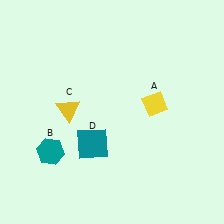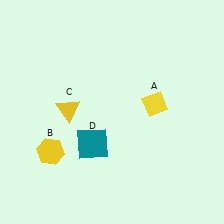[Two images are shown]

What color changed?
The hexagon (B) changed from teal in Image 1 to yellow in Image 2.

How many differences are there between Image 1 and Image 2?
There is 1 difference between the two images.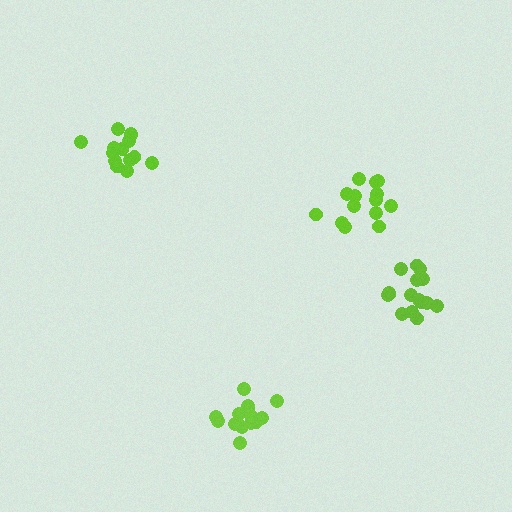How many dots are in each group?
Group 1: 15 dots, Group 2: 14 dots, Group 3: 16 dots, Group 4: 14 dots (59 total).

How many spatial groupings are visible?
There are 4 spatial groupings.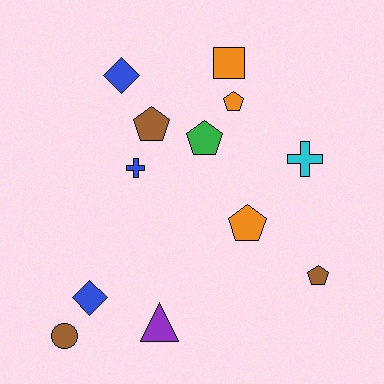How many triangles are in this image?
There is 1 triangle.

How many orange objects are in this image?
There are 3 orange objects.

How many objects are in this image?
There are 12 objects.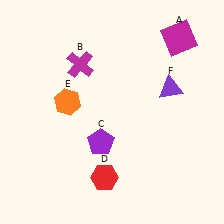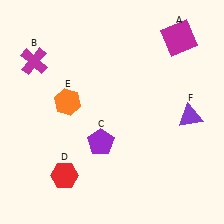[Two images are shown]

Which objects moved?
The objects that moved are: the magenta cross (B), the red hexagon (D), the purple triangle (F).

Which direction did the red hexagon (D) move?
The red hexagon (D) moved left.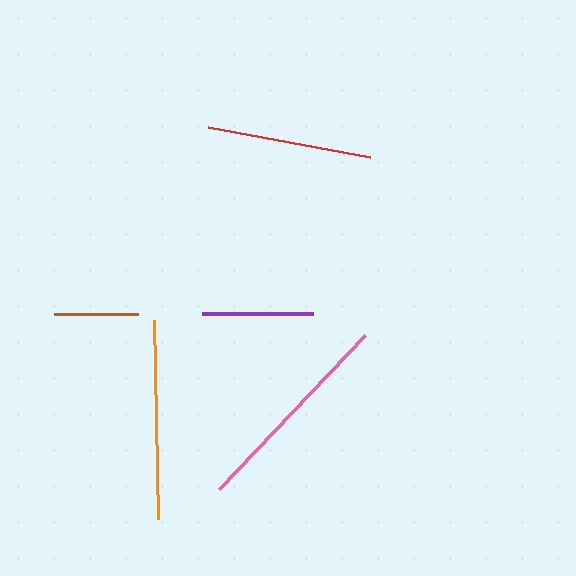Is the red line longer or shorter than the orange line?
The orange line is longer than the red line.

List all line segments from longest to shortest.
From longest to shortest: pink, orange, red, purple, brown.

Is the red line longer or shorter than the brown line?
The red line is longer than the brown line.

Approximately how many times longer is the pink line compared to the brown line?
The pink line is approximately 2.5 times the length of the brown line.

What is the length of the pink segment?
The pink segment is approximately 211 pixels long.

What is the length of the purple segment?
The purple segment is approximately 110 pixels long.